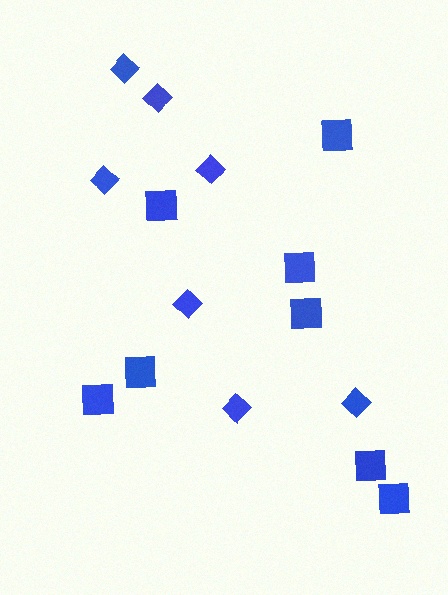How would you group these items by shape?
There are 2 groups: one group of squares (8) and one group of diamonds (7).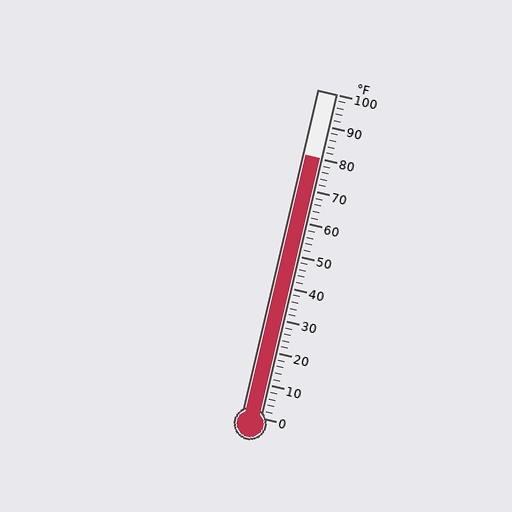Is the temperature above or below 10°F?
The temperature is above 10°F.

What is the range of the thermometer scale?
The thermometer scale ranges from 0°F to 100°F.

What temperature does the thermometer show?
The thermometer shows approximately 80°F.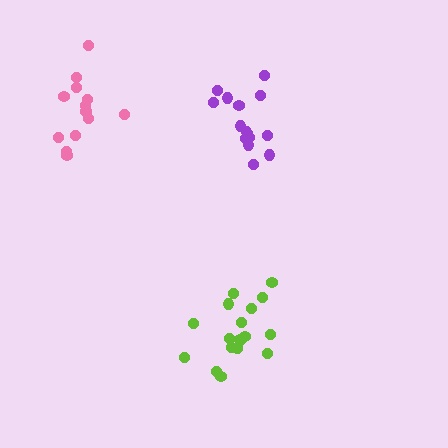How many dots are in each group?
Group 1: 13 dots, Group 2: 18 dots, Group 3: 15 dots (46 total).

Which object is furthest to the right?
The lime cluster is rightmost.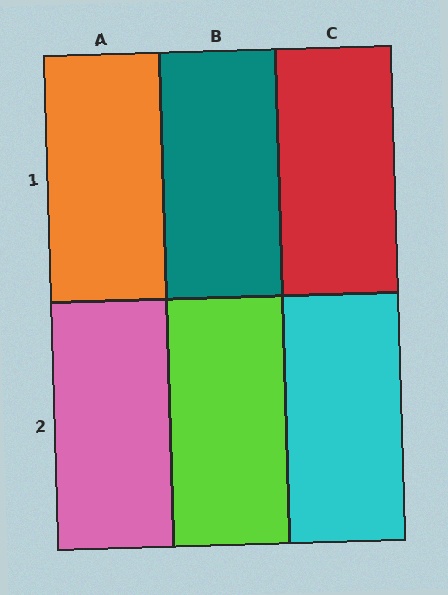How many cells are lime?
1 cell is lime.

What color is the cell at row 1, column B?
Teal.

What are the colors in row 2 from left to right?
Pink, lime, cyan.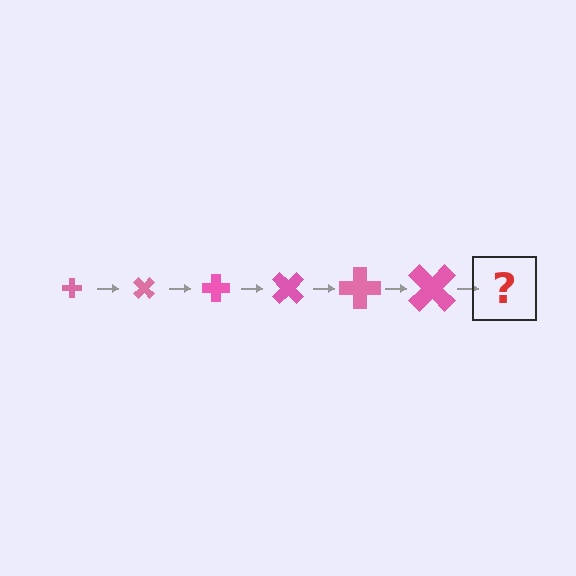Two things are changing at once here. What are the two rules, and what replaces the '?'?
The two rules are that the cross grows larger each step and it rotates 45 degrees each step. The '?' should be a cross, larger than the previous one and rotated 270 degrees from the start.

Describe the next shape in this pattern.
It should be a cross, larger than the previous one and rotated 270 degrees from the start.